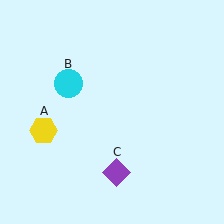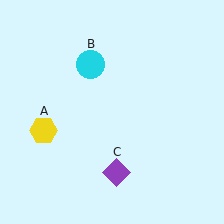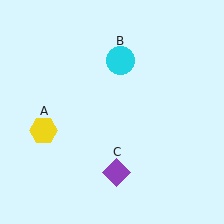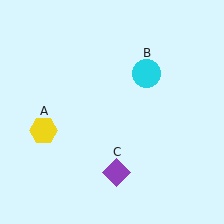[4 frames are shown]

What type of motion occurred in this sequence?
The cyan circle (object B) rotated clockwise around the center of the scene.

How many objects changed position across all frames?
1 object changed position: cyan circle (object B).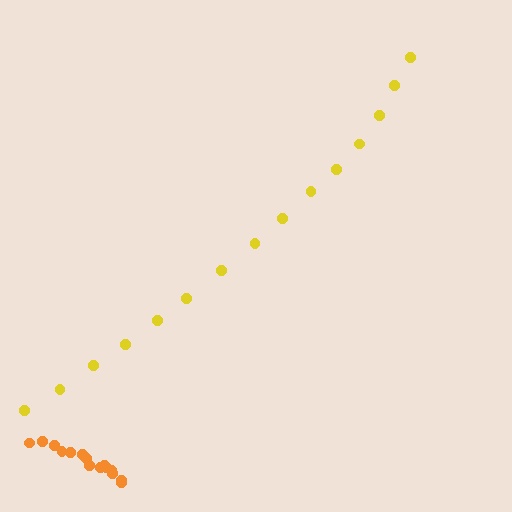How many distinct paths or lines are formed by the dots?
There are 2 distinct paths.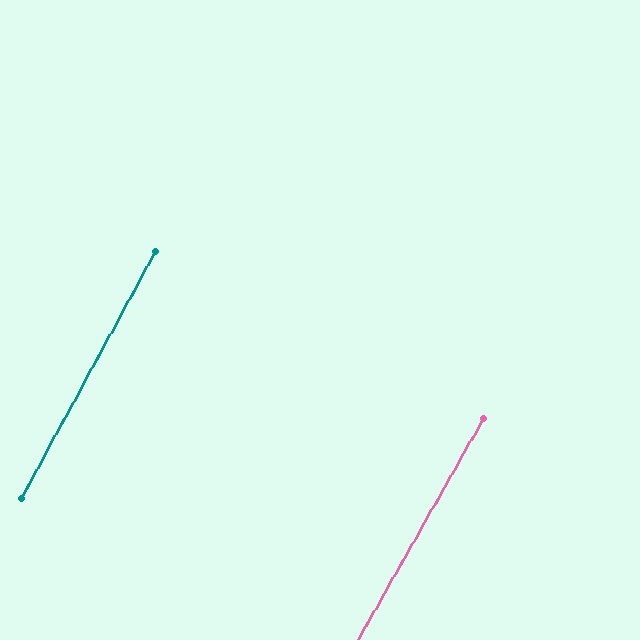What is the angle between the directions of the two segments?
Approximately 1 degree.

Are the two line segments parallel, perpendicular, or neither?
Parallel — their directions differ by only 1.1°.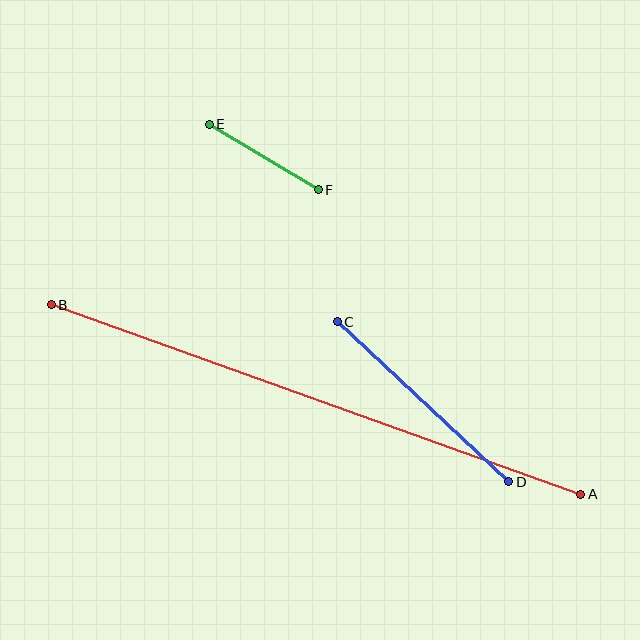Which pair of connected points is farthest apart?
Points A and B are farthest apart.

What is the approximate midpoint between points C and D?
The midpoint is at approximately (423, 402) pixels.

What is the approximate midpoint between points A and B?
The midpoint is at approximately (316, 399) pixels.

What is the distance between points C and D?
The distance is approximately 234 pixels.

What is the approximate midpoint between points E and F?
The midpoint is at approximately (264, 157) pixels.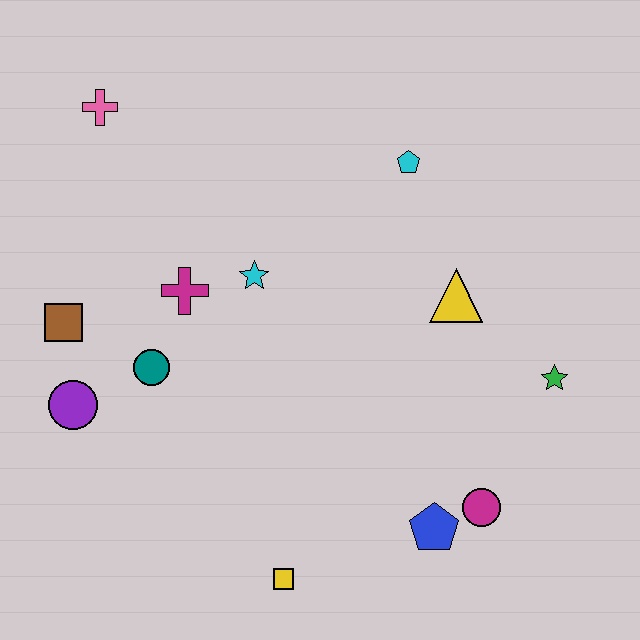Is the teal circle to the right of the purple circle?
Yes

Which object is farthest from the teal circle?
The green star is farthest from the teal circle.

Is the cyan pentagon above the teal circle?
Yes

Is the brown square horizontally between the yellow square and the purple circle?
No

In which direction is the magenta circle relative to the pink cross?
The magenta circle is below the pink cross.